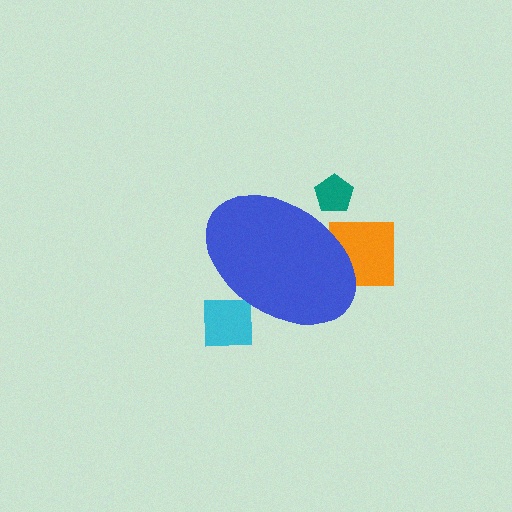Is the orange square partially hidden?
Yes, the orange square is partially hidden behind the blue ellipse.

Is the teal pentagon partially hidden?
Yes, the teal pentagon is partially hidden behind the blue ellipse.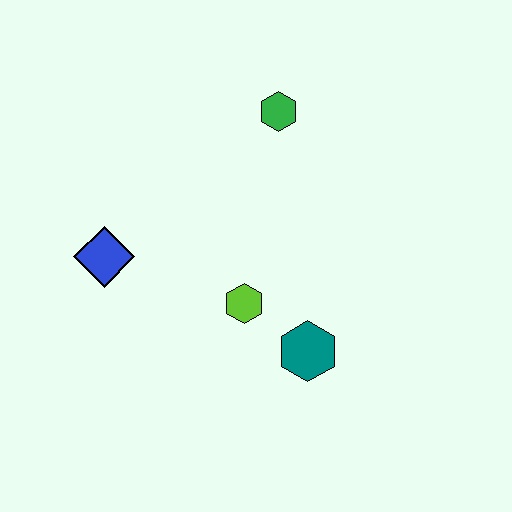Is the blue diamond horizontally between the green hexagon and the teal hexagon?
No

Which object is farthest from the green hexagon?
The teal hexagon is farthest from the green hexagon.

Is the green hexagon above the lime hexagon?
Yes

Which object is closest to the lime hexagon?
The teal hexagon is closest to the lime hexagon.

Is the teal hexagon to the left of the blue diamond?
No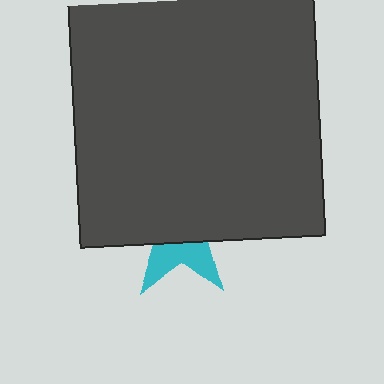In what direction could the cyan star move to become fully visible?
The cyan star could move down. That would shift it out from behind the dark gray rectangle entirely.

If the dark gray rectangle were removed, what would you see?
You would see the complete cyan star.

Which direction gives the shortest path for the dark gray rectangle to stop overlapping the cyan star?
Moving up gives the shortest separation.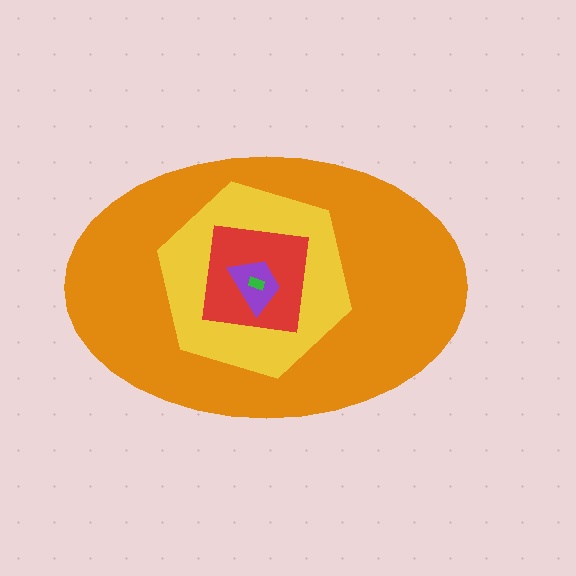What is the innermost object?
The green rectangle.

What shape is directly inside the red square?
The purple trapezoid.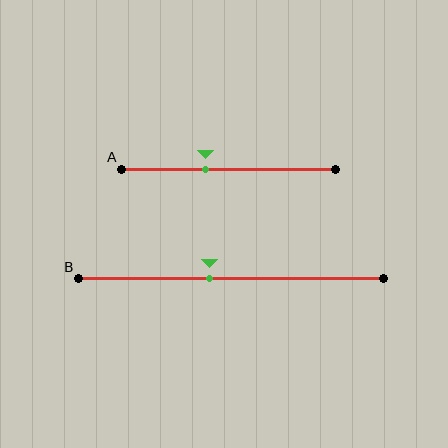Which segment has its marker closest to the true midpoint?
Segment B has its marker closest to the true midpoint.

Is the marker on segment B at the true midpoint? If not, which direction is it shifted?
No, the marker on segment B is shifted to the left by about 7% of the segment length.